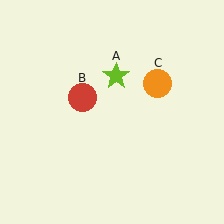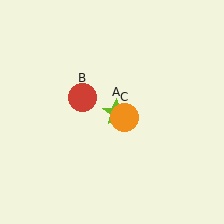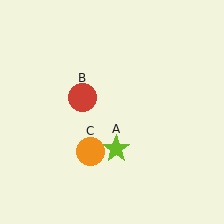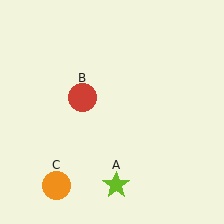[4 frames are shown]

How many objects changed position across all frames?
2 objects changed position: lime star (object A), orange circle (object C).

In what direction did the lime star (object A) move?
The lime star (object A) moved down.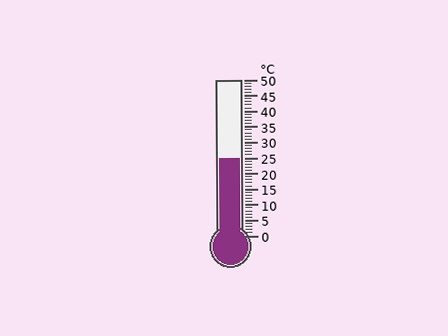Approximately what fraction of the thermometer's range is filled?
The thermometer is filled to approximately 50% of its range.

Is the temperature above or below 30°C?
The temperature is below 30°C.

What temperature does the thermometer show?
The thermometer shows approximately 25°C.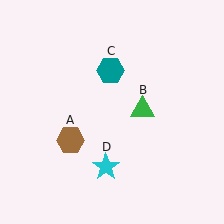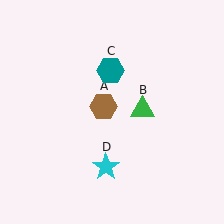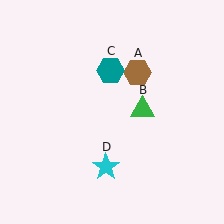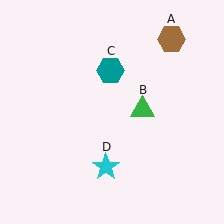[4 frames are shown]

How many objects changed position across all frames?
1 object changed position: brown hexagon (object A).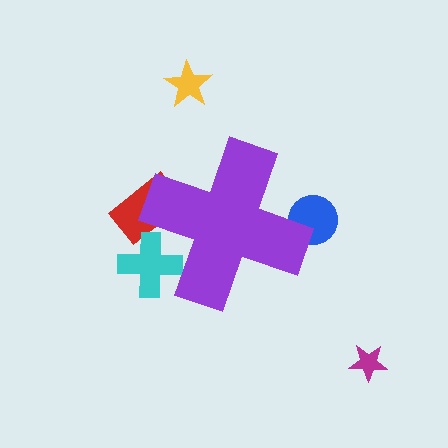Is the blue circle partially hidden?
Yes, the blue circle is partially hidden behind the purple cross.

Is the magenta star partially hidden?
No, the magenta star is fully visible.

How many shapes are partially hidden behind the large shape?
3 shapes are partially hidden.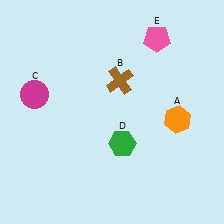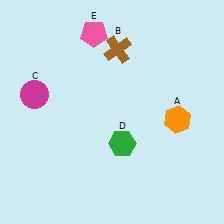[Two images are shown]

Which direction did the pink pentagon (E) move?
The pink pentagon (E) moved left.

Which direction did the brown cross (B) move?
The brown cross (B) moved up.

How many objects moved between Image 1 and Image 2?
2 objects moved between the two images.